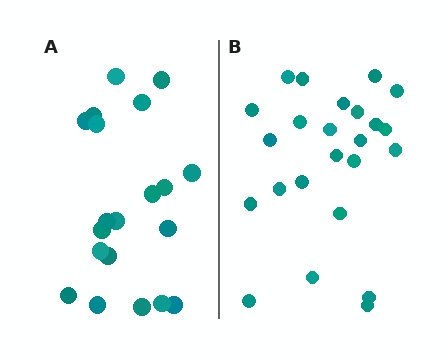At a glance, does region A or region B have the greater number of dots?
Region B (the right region) has more dots.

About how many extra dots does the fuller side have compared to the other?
Region B has about 4 more dots than region A.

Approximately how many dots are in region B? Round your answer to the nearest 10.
About 20 dots. (The exact count is 24, which rounds to 20.)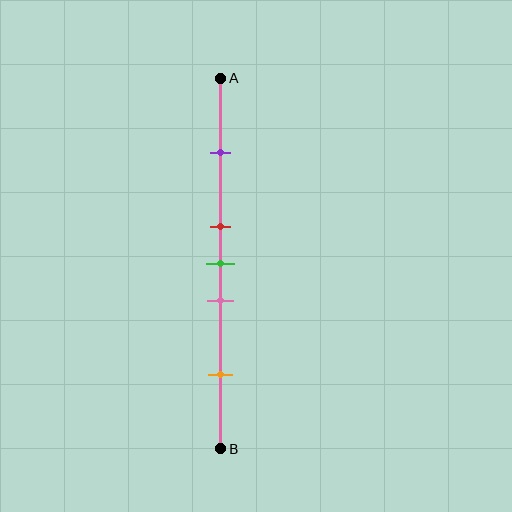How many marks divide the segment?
There are 5 marks dividing the segment.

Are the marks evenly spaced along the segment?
No, the marks are not evenly spaced.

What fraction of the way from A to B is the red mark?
The red mark is approximately 40% (0.4) of the way from A to B.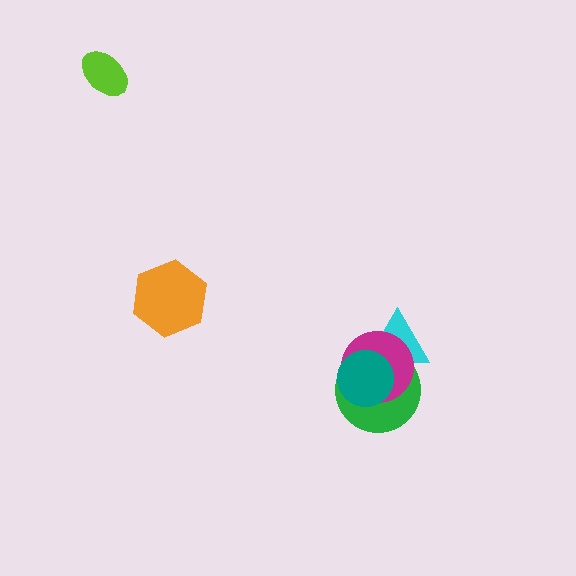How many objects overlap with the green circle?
3 objects overlap with the green circle.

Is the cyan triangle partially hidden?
Yes, it is partially covered by another shape.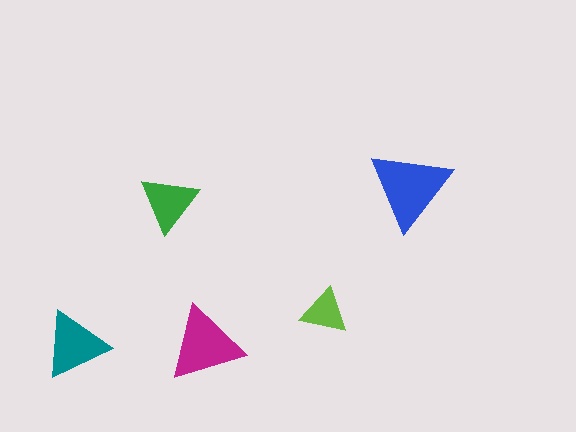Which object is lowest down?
The magenta triangle is bottommost.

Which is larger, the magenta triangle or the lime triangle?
The magenta one.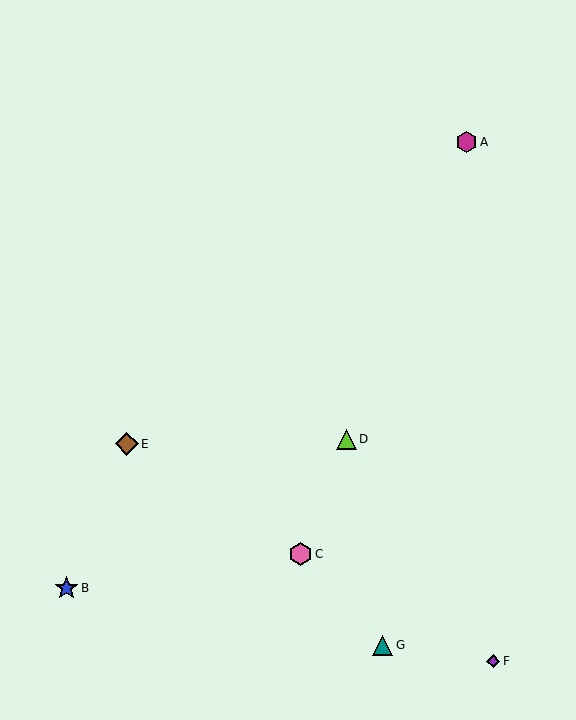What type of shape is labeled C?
Shape C is a pink hexagon.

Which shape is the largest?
The blue star (labeled B) is the largest.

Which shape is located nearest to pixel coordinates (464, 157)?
The magenta hexagon (labeled A) at (466, 142) is nearest to that location.